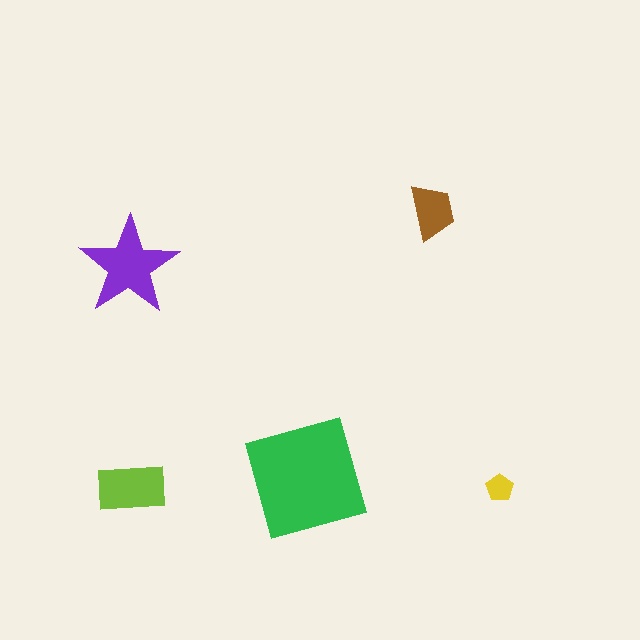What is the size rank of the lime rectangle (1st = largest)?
3rd.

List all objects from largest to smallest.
The green square, the purple star, the lime rectangle, the brown trapezoid, the yellow pentagon.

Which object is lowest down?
The yellow pentagon is bottommost.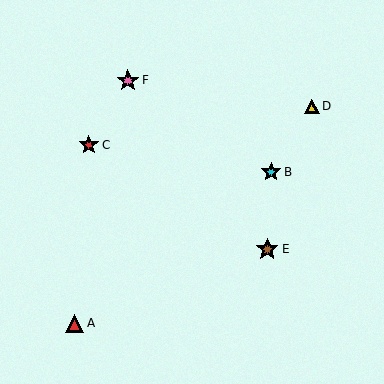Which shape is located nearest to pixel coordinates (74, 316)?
The red triangle (labeled A) at (74, 323) is nearest to that location.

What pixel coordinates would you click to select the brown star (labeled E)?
Click at (267, 249) to select the brown star E.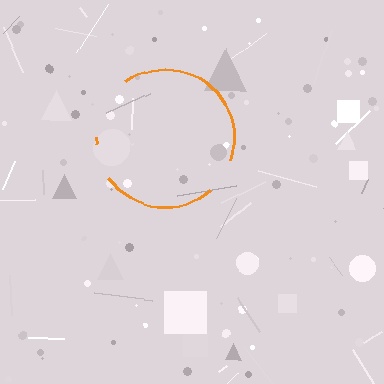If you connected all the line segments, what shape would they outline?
They would outline a circle.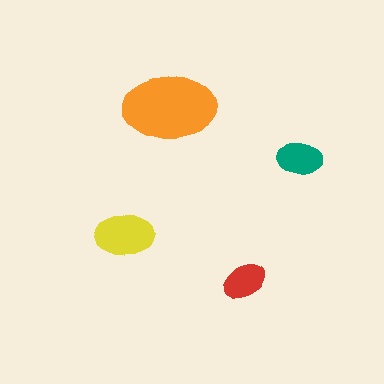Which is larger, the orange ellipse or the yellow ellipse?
The orange one.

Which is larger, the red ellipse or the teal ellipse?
The teal one.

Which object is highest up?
The orange ellipse is topmost.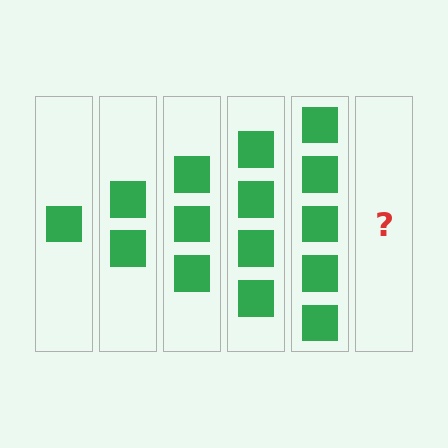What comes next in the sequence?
The next element should be 6 squares.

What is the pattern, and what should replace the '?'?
The pattern is that each step adds one more square. The '?' should be 6 squares.